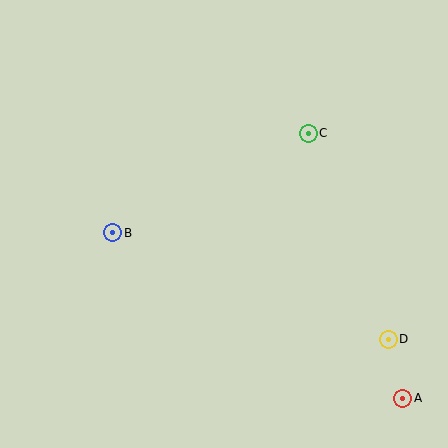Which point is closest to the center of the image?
Point B at (113, 233) is closest to the center.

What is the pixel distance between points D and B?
The distance between D and B is 295 pixels.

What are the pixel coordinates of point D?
Point D is at (388, 339).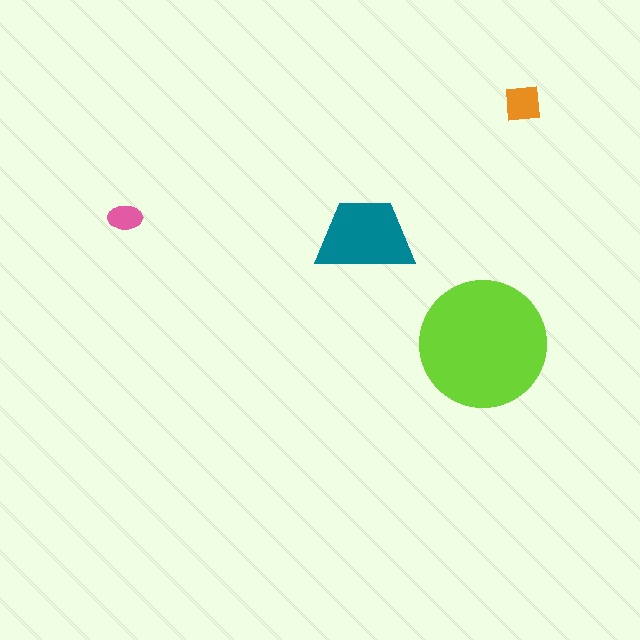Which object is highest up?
The orange square is topmost.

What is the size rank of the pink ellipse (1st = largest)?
4th.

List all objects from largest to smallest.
The lime circle, the teal trapezoid, the orange square, the pink ellipse.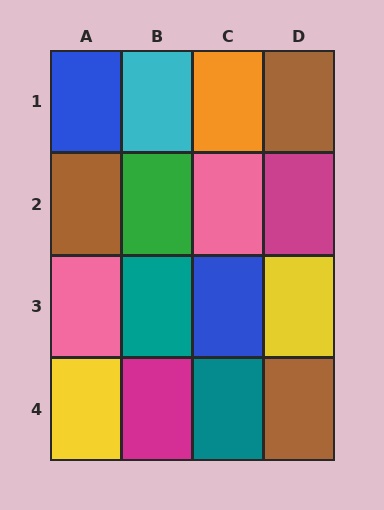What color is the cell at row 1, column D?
Brown.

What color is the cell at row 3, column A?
Pink.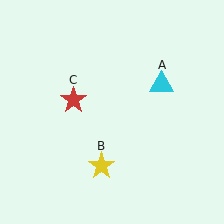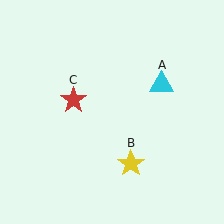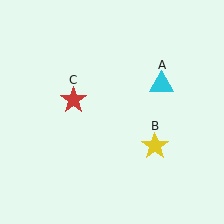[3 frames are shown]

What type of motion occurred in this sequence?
The yellow star (object B) rotated counterclockwise around the center of the scene.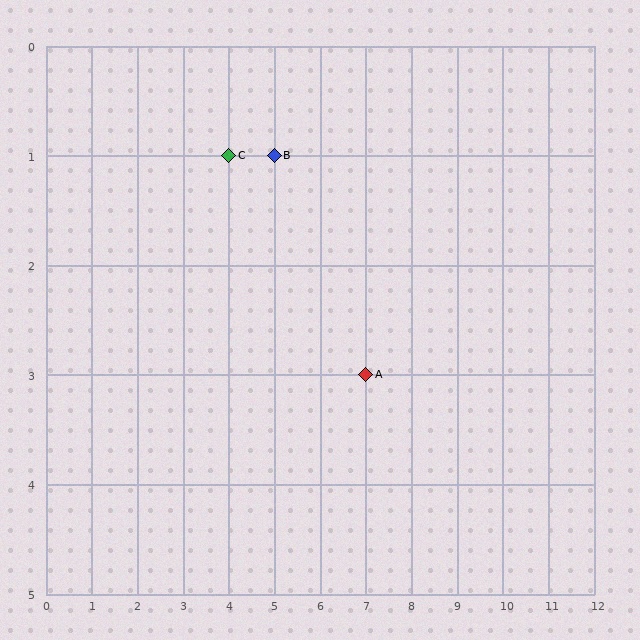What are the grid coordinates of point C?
Point C is at grid coordinates (4, 1).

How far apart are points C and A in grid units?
Points C and A are 3 columns and 2 rows apart (about 3.6 grid units diagonally).